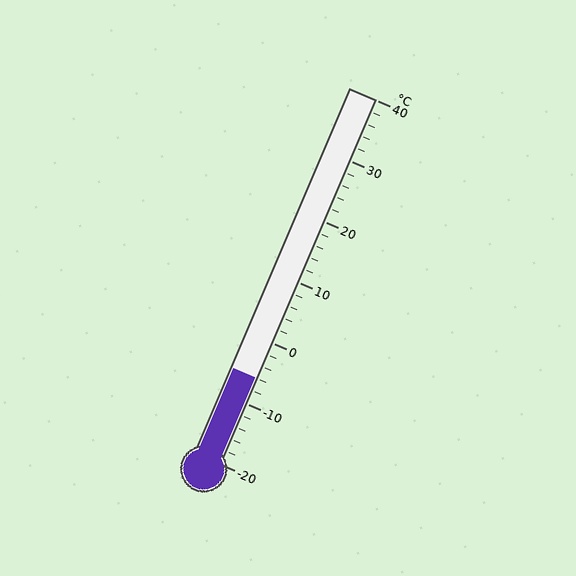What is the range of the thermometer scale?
The thermometer scale ranges from -20°C to 40°C.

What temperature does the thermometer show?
The thermometer shows approximately -6°C.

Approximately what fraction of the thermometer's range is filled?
The thermometer is filled to approximately 25% of its range.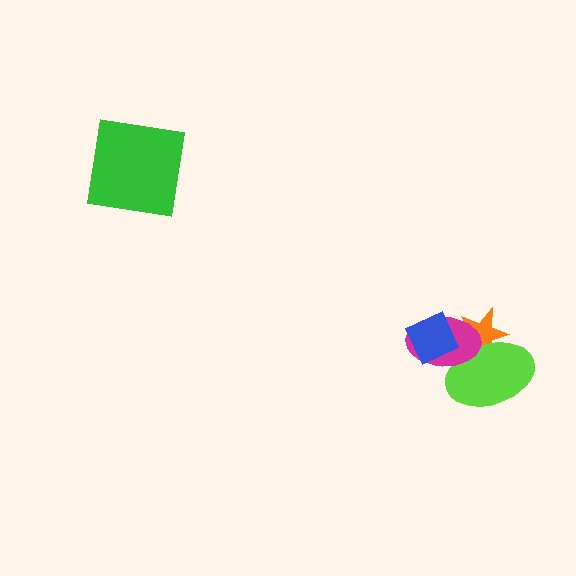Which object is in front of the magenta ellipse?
The blue diamond is in front of the magenta ellipse.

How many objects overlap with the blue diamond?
1 object overlaps with the blue diamond.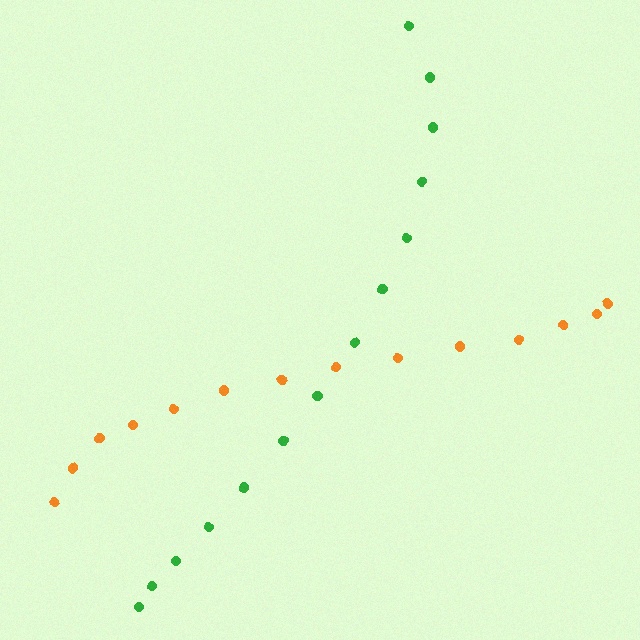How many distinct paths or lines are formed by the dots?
There are 2 distinct paths.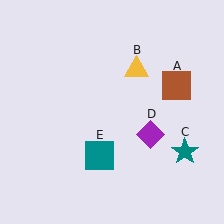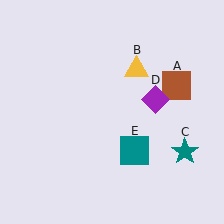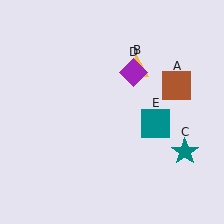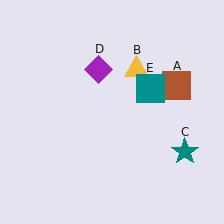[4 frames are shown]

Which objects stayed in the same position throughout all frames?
Brown square (object A) and yellow triangle (object B) and teal star (object C) remained stationary.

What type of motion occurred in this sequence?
The purple diamond (object D), teal square (object E) rotated counterclockwise around the center of the scene.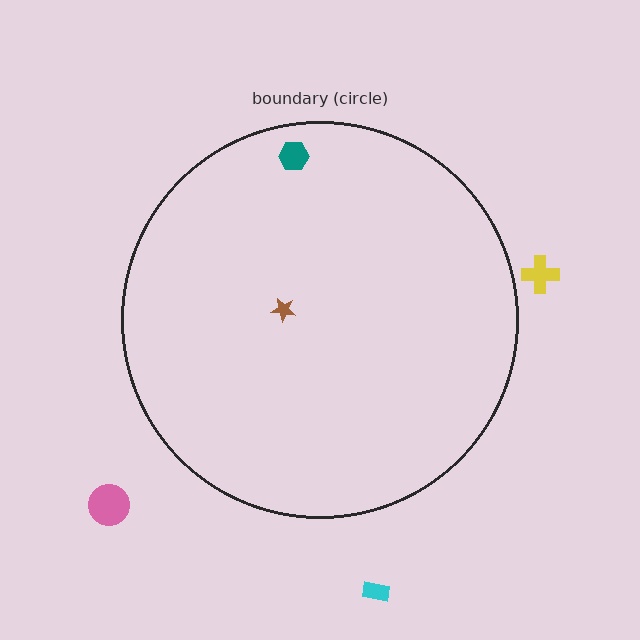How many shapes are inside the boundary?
2 inside, 3 outside.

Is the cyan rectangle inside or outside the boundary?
Outside.